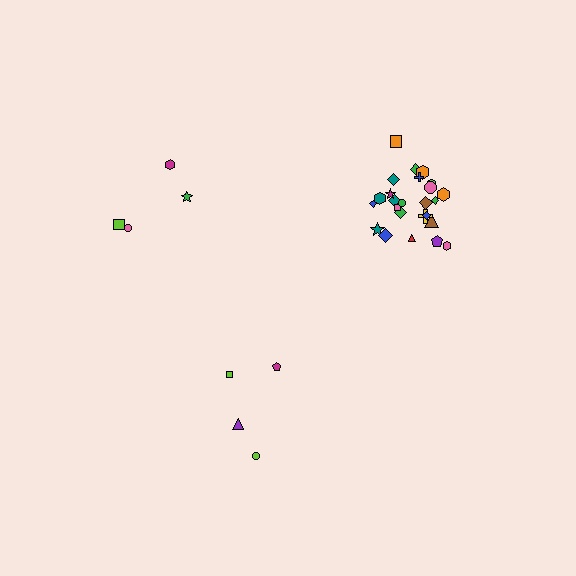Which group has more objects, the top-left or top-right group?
The top-right group.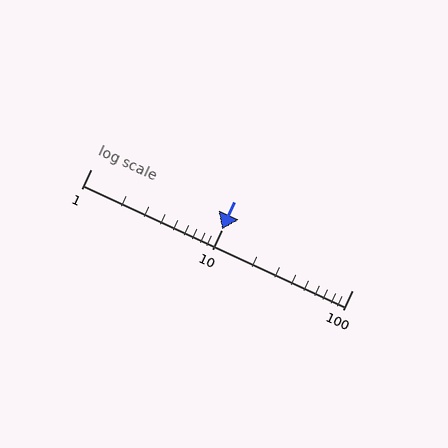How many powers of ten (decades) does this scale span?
The scale spans 2 decades, from 1 to 100.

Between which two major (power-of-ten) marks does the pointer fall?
The pointer is between 10 and 100.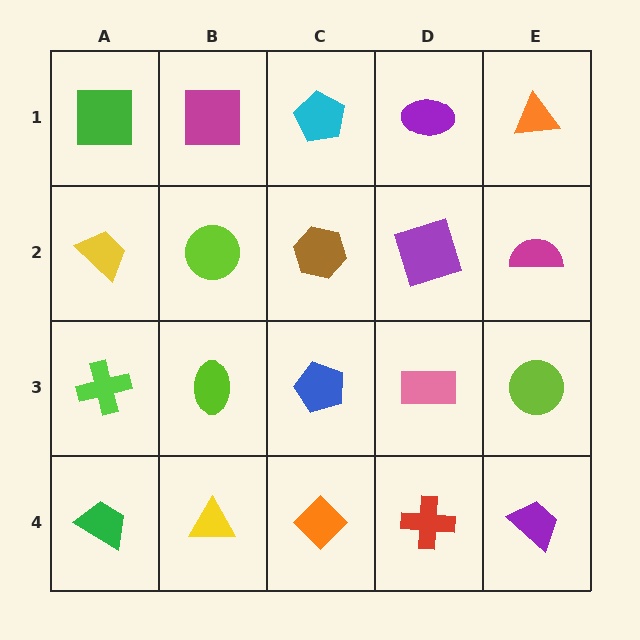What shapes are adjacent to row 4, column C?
A blue pentagon (row 3, column C), a yellow triangle (row 4, column B), a red cross (row 4, column D).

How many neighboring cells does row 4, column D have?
3.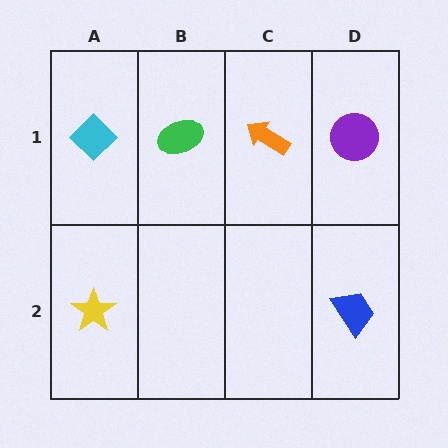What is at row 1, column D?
A purple circle.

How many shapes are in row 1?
4 shapes.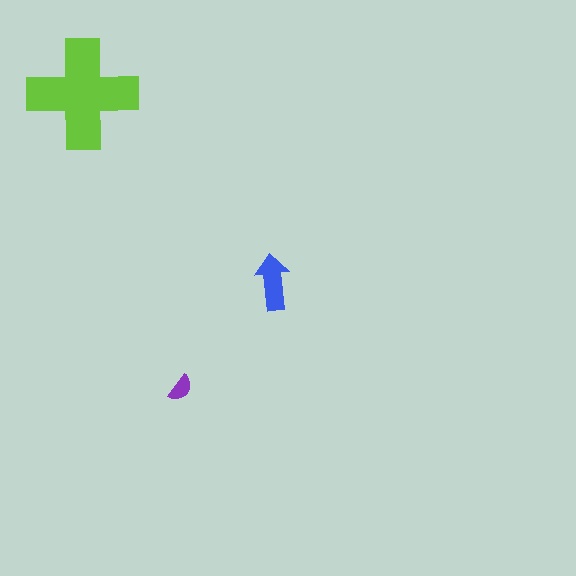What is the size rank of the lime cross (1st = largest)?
1st.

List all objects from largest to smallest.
The lime cross, the blue arrow, the purple semicircle.